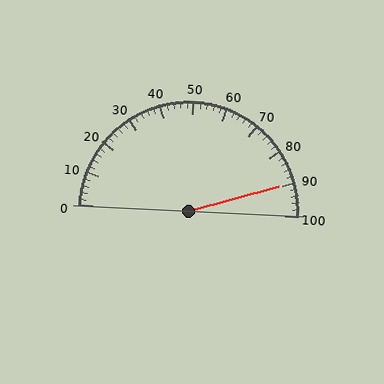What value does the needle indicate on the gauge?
The needle indicates approximately 90.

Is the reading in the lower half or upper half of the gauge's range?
The reading is in the upper half of the range (0 to 100).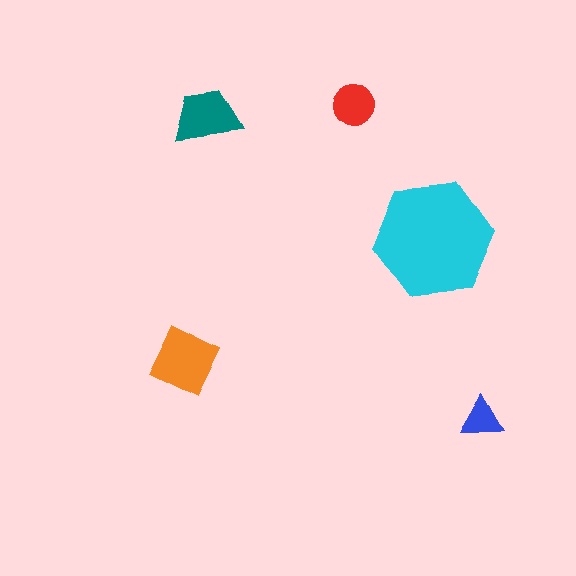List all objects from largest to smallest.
The cyan hexagon, the orange diamond, the teal trapezoid, the red circle, the blue triangle.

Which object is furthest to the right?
The blue triangle is rightmost.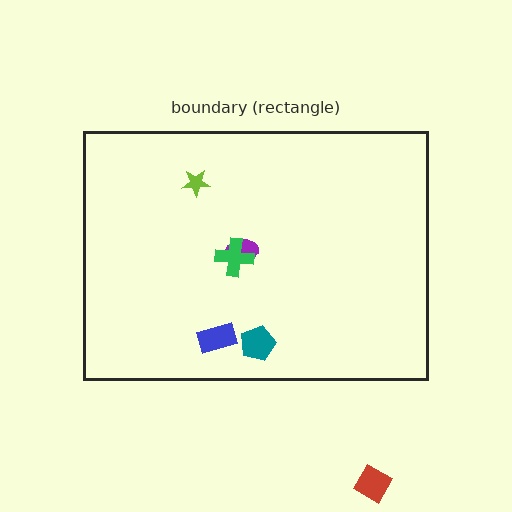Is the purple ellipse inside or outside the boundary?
Inside.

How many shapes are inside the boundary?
5 inside, 1 outside.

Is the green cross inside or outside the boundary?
Inside.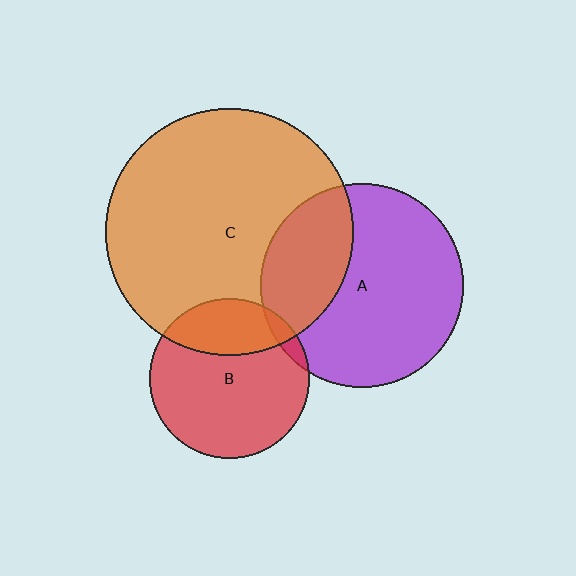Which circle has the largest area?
Circle C (orange).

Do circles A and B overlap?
Yes.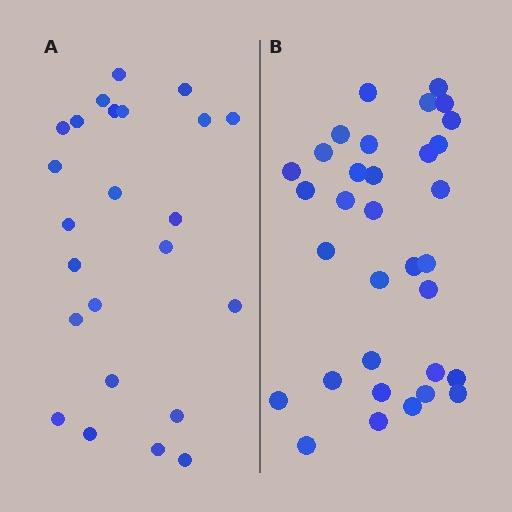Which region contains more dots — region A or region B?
Region B (the right region) has more dots.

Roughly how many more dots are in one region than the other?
Region B has roughly 8 or so more dots than region A.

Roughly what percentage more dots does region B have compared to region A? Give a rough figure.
About 40% more.